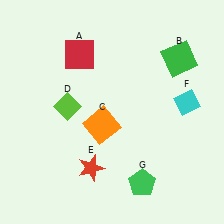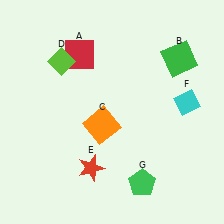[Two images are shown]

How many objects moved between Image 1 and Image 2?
1 object moved between the two images.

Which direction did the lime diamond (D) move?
The lime diamond (D) moved up.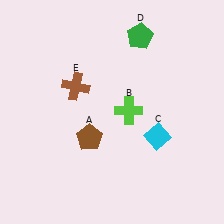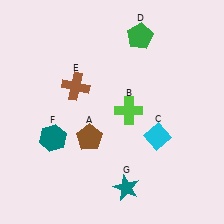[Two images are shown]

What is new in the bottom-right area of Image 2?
A teal star (G) was added in the bottom-right area of Image 2.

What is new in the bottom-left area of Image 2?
A teal hexagon (F) was added in the bottom-left area of Image 2.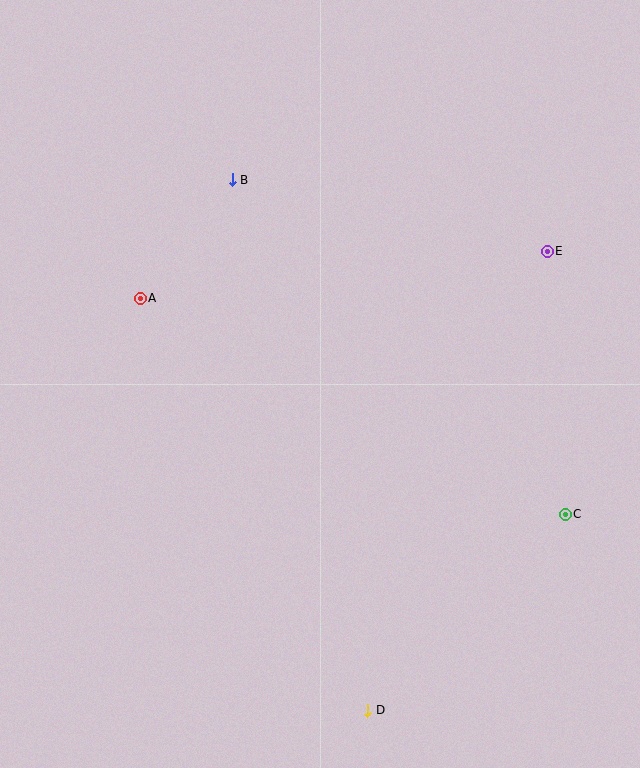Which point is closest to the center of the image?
Point A at (140, 298) is closest to the center.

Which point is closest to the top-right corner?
Point E is closest to the top-right corner.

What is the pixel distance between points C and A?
The distance between C and A is 477 pixels.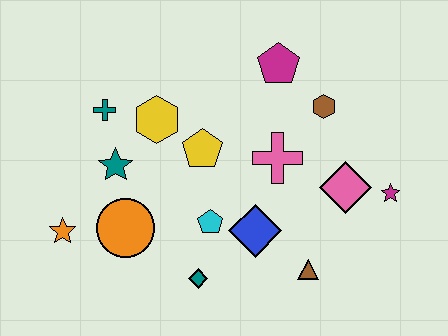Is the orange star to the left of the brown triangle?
Yes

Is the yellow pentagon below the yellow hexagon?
Yes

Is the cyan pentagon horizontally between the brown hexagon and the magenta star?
No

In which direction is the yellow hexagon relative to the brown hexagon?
The yellow hexagon is to the left of the brown hexagon.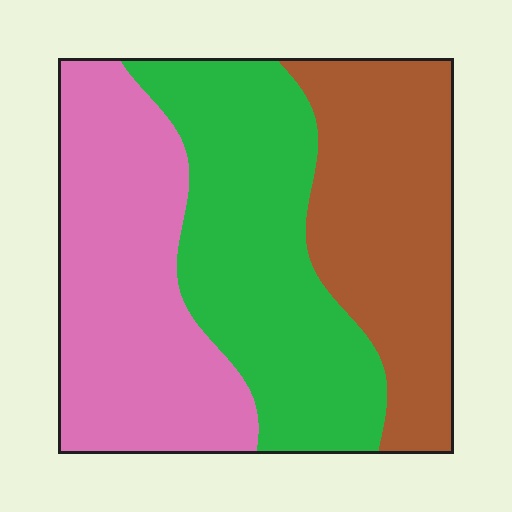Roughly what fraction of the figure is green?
Green takes up between a third and a half of the figure.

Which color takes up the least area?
Brown, at roughly 30%.